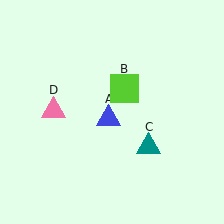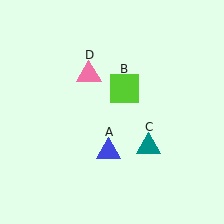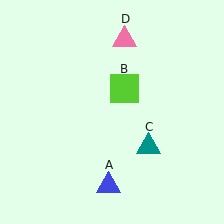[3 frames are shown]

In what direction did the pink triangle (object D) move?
The pink triangle (object D) moved up and to the right.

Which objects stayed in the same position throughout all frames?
Lime square (object B) and teal triangle (object C) remained stationary.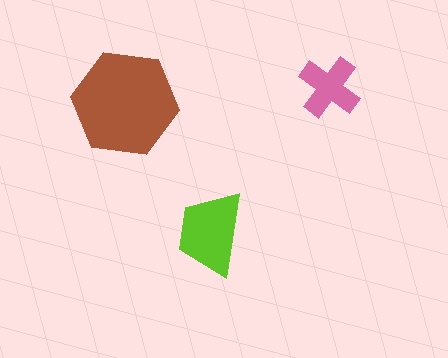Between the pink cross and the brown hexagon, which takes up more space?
The brown hexagon.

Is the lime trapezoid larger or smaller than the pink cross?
Larger.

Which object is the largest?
The brown hexagon.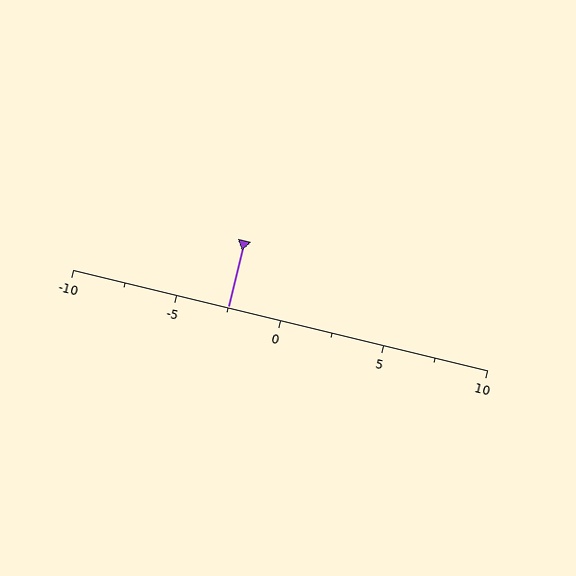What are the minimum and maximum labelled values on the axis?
The axis runs from -10 to 10.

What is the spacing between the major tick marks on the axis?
The major ticks are spaced 5 apart.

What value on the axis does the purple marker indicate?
The marker indicates approximately -2.5.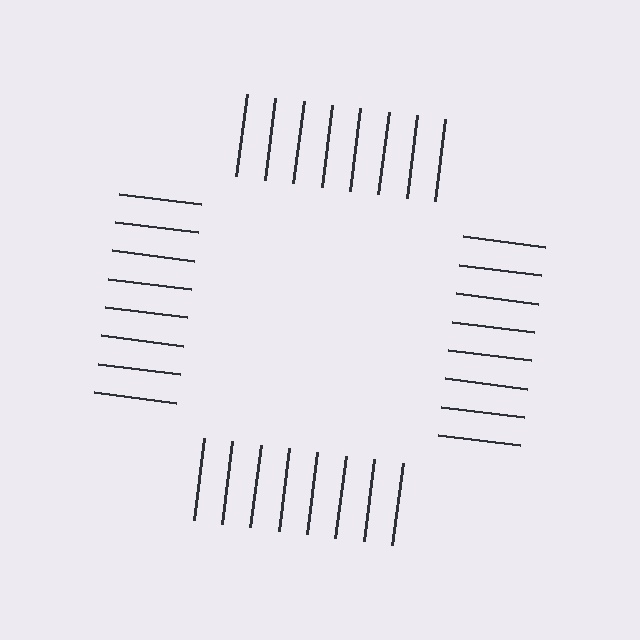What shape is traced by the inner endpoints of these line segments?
An illusory square — the line segments terminate on its edges but no continuous stroke is drawn.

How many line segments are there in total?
32 — 8 along each of the 4 edges.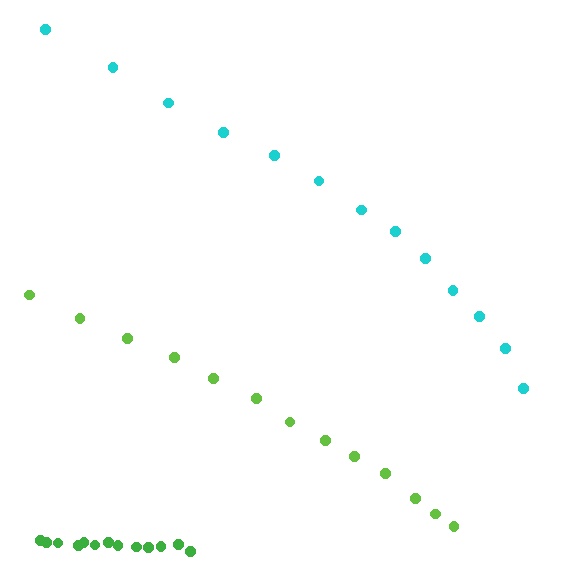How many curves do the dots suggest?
There are 3 distinct paths.